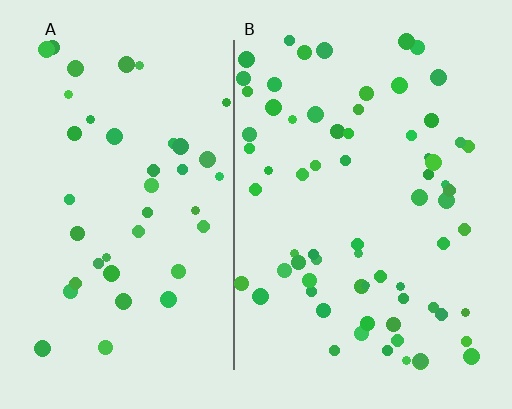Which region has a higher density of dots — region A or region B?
B (the right).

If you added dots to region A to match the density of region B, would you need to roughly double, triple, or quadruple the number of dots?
Approximately double.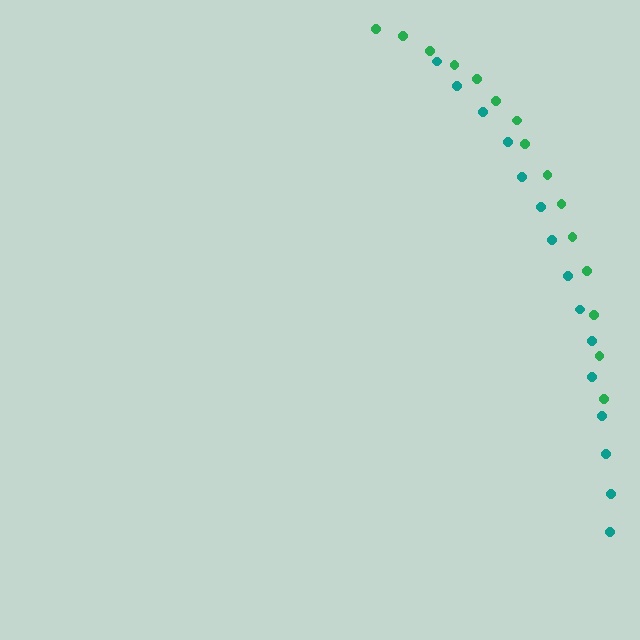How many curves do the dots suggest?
There are 2 distinct paths.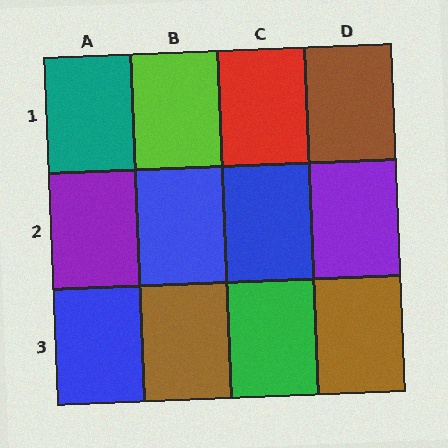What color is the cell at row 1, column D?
Brown.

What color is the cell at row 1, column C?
Red.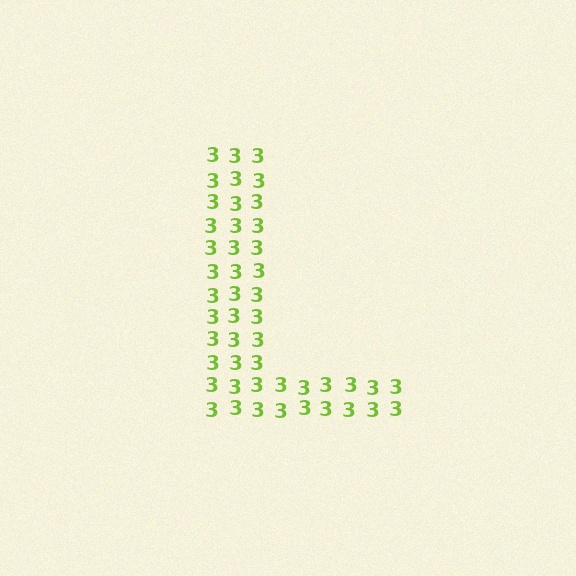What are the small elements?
The small elements are digit 3's.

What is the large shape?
The large shape is the letter L.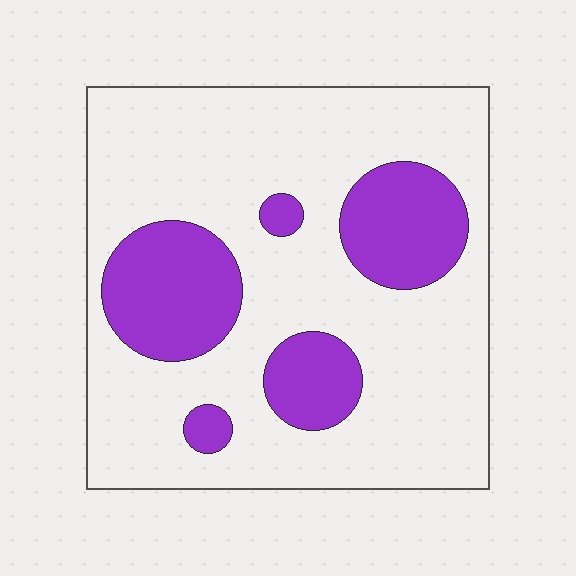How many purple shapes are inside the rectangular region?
5.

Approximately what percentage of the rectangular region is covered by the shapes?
Approximately 25%.